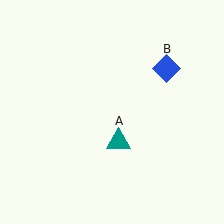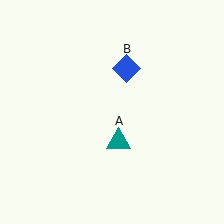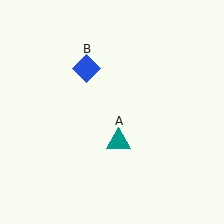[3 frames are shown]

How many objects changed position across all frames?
1 object changed position: blue diamond (object B).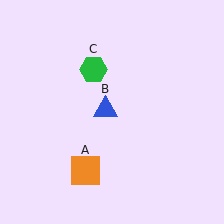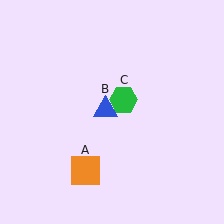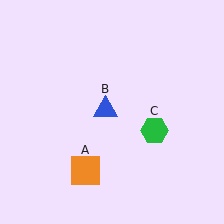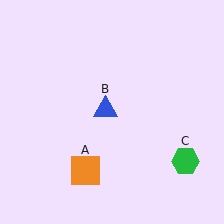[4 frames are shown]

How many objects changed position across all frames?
1 object changed position: green hexagon (object C).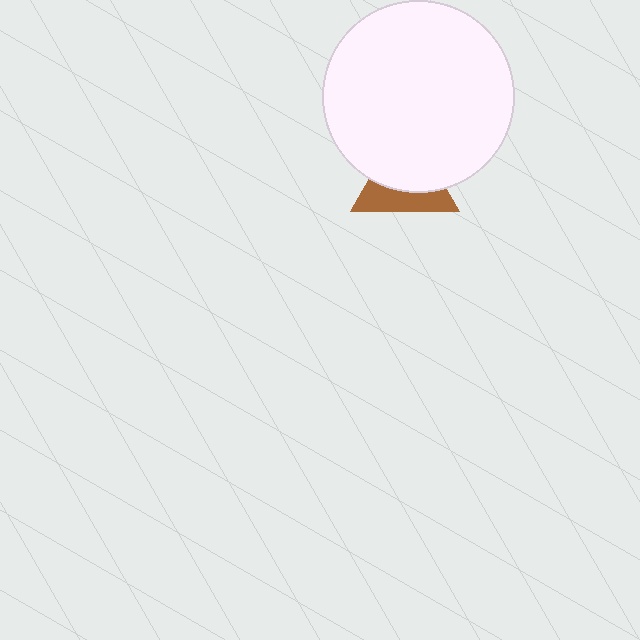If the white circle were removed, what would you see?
You would see the complete brown triangle.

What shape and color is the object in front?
The object in front is a white circle.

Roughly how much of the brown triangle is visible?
A small part of it is visible (roughly 41%).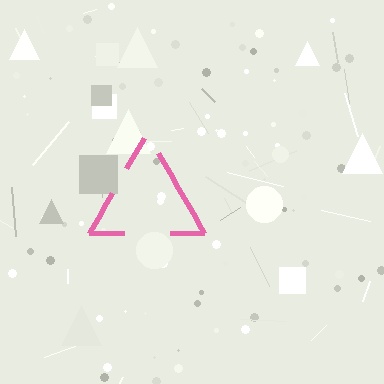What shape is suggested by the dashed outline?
The dashed outline suggests a triangle.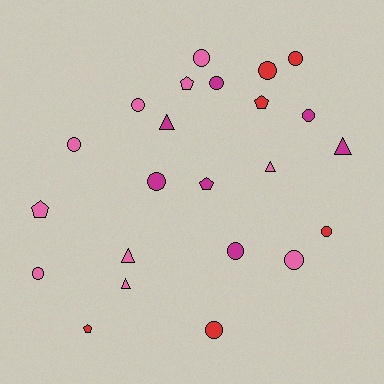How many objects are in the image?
There are 23 objects.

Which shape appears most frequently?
Circle, with 13 objects.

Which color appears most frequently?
Pink, with 10 objects.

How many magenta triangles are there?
There are 2 magenta triangles.